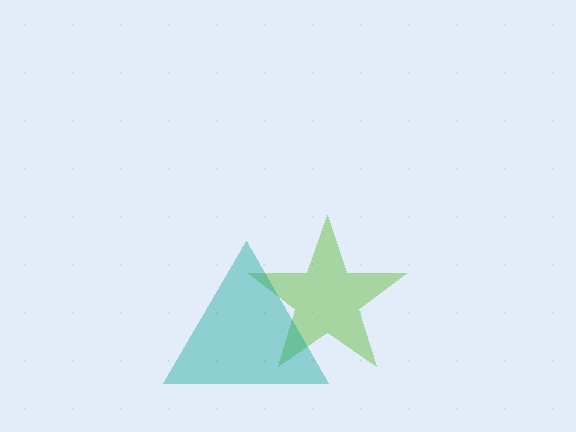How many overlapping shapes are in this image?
There are 2 overlapping shapes in the image.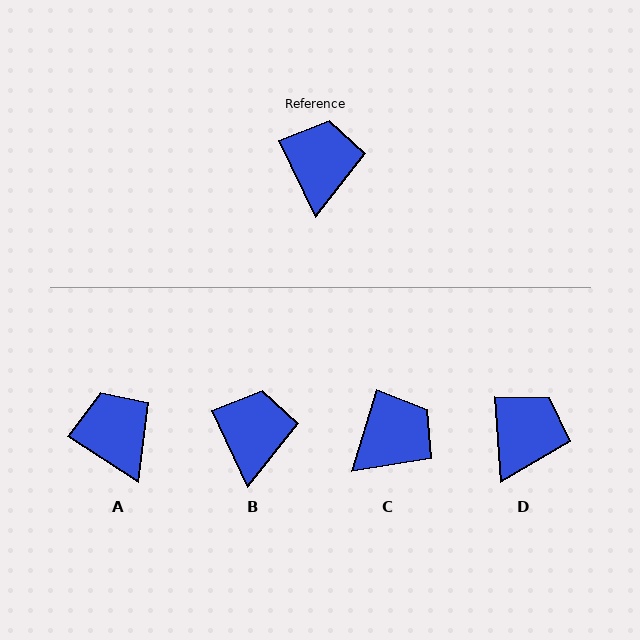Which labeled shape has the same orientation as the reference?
B.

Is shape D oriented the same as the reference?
No, it is off by about 21 degrees.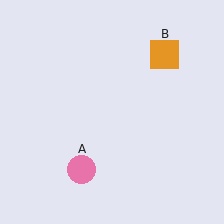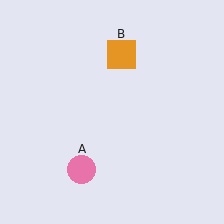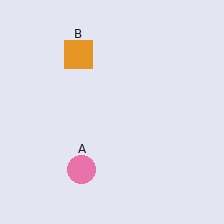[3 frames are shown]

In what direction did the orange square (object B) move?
The orange square (object B) moved left.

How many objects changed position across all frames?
1 object changed position: orange square (object B).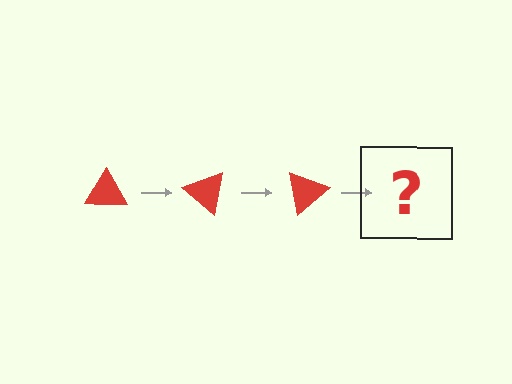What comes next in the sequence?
The next element should be a red triangle rotated 120 degrees.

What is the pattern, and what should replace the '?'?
The pattern is that the triangle rotates 40 degrees each step. The '?' should be a red triangle rotated 120 degrees.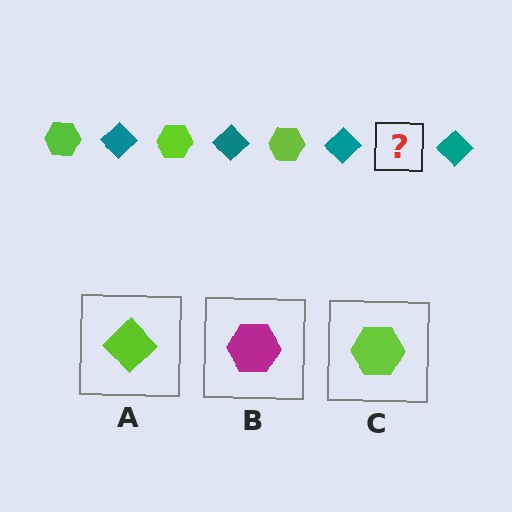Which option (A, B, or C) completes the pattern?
C.